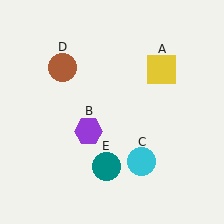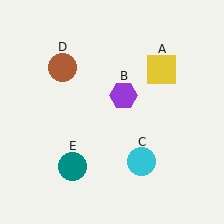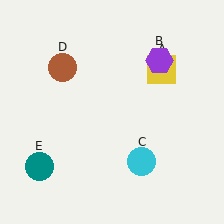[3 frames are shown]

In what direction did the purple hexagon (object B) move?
The purple hexagon (object B) moved up and to the right.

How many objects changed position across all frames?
2 objects changed position: purple hexagon (object B), teal circle (object E).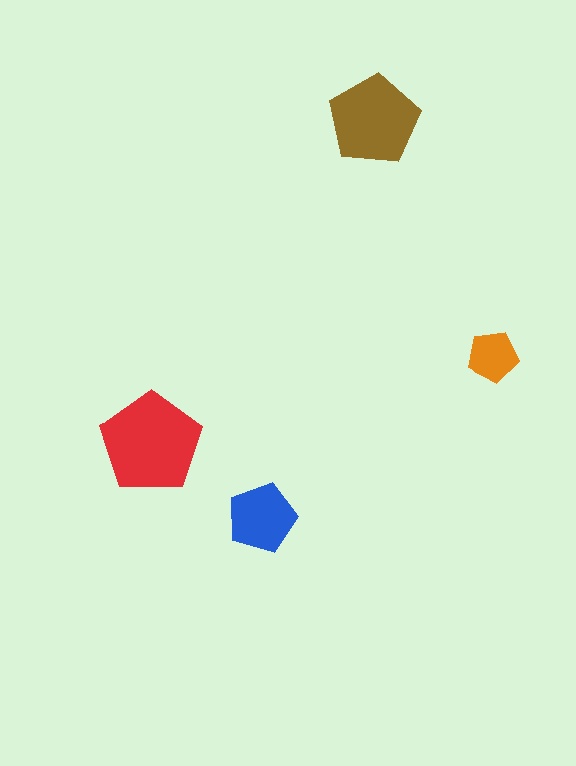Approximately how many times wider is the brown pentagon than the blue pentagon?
About 1.5 times wider.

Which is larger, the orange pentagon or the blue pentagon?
The blue one.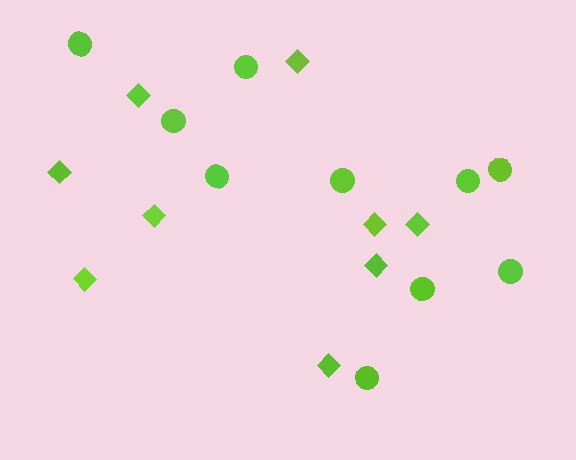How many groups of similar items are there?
There are 2 groups: one group of circles (10) and one group of diamonds (9).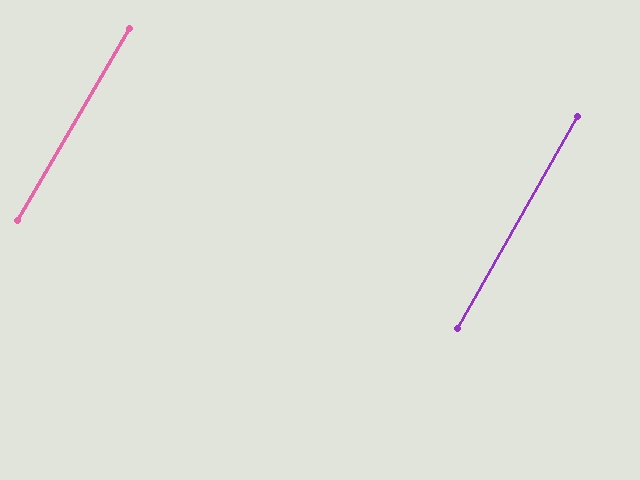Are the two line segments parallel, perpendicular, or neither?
Parallel — their directions differ by only 0.7°.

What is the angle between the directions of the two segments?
Approximately 1 degree.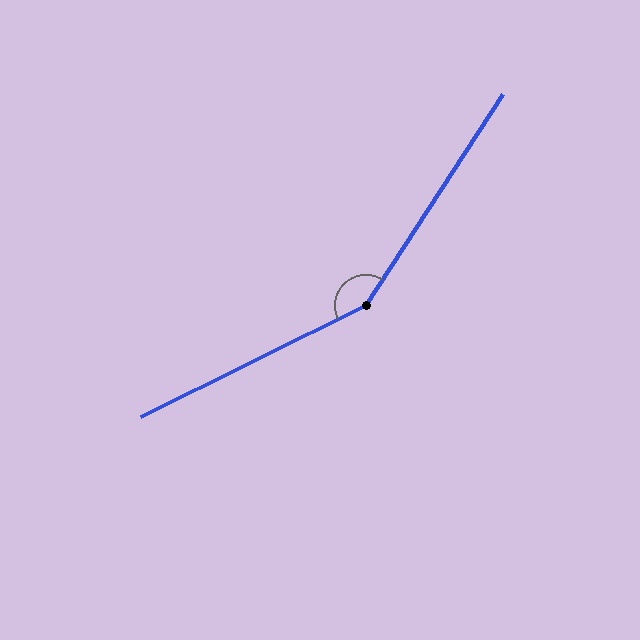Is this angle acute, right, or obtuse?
It is obtuse.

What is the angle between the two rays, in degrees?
Approximately 149 degrees.